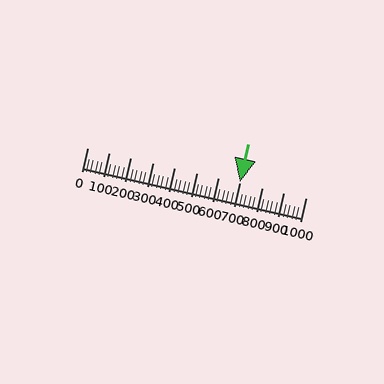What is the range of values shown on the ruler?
The ruler shows values from 0 to 1000.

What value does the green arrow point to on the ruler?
The green arrow points to approximately 700.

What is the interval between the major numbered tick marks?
The major tick marks are spaced 100 units apart.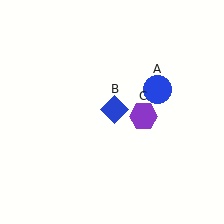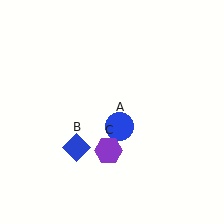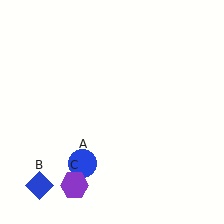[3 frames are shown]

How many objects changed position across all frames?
3 objects changed position: blue circle (object A), blue diamond (object B), purple hexagon (object C).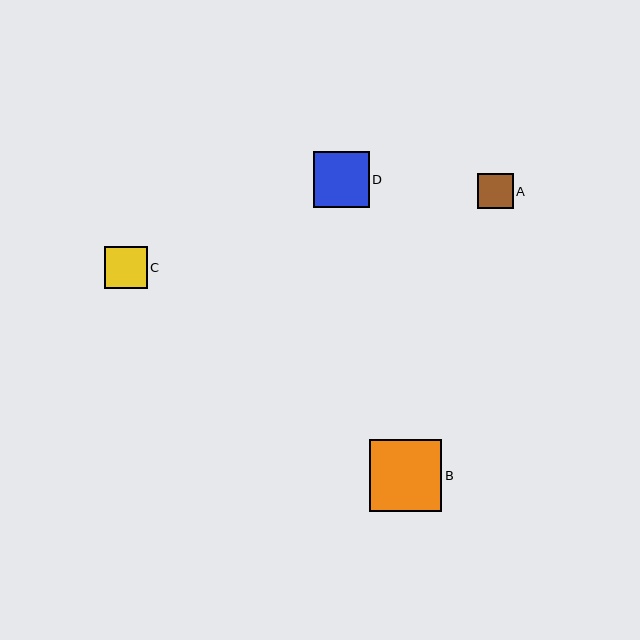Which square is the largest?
Square B is the largest with a size of approximately 73 pixels.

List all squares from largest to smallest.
From largest to smallest: B, D, C, A.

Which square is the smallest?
Square A is the smallest with a size of approximately 35 pixels.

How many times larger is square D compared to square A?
Square D is approximately 1.6 times the size of square A.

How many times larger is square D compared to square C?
Square D is approximately 1.3 times the size of square C.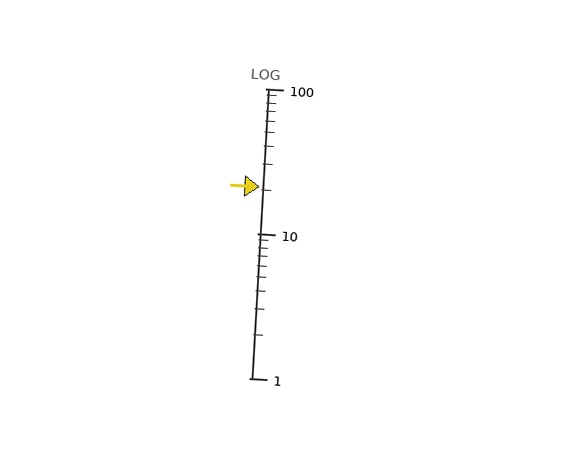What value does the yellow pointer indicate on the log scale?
The pointer indicates approximately 21.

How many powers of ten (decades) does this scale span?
The scale spans 2 decades, from 1 to 100.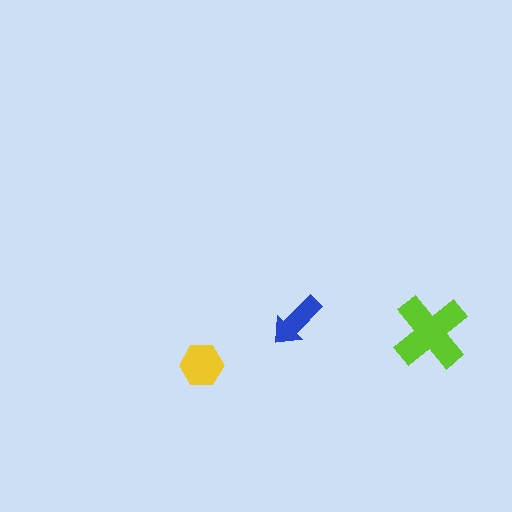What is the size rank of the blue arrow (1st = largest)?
3rd.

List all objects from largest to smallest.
The lime cross, the yellow hexagon, the blue arrow.